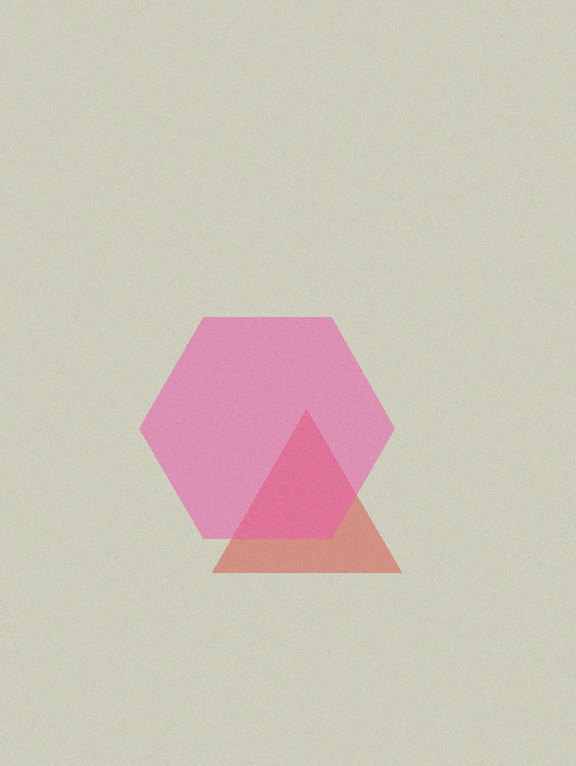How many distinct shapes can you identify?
There are 2 distinct shapes: a red triangle, a pink hexagon.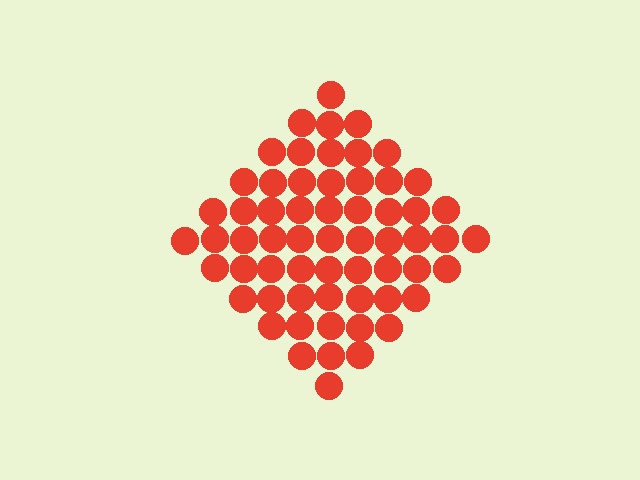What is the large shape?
The large shape is a diamond.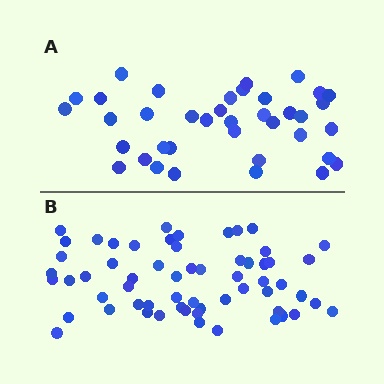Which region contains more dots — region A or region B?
Region B (the bottom region) has more dots.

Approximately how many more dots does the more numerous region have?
Region B has approximately 20 more dots than region A.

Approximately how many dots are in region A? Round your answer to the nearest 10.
About 40 dots. (The exact count is 38, which rounds to 40.)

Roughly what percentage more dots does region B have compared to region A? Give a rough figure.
About 60% more.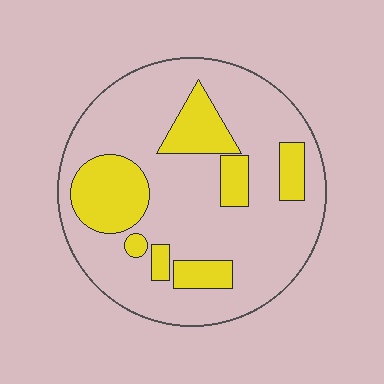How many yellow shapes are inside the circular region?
7.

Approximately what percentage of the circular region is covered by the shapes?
Approximately 25%.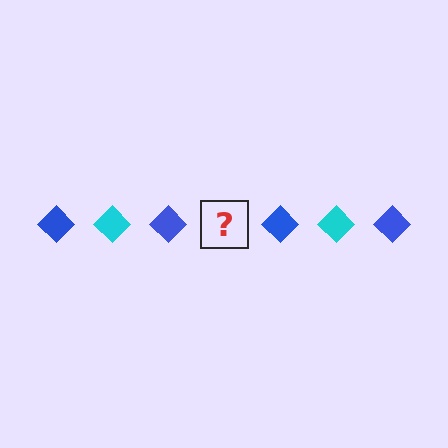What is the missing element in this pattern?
The missing element is a cyan diamond.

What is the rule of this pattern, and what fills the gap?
The rule is that the pattern cycles through blue, cyan diamonds. The gap should be filled with a cyan diamond.